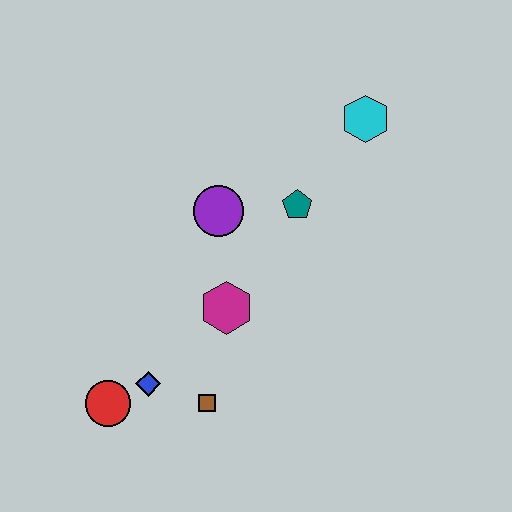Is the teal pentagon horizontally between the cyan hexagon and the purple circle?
Yes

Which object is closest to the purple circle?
The teal pentagon is closest to the purple circle.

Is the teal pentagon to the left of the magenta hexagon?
No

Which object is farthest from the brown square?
The cyan hexagon is farthest from the brown square.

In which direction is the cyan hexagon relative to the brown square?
The cyan hexagon is above the brown square.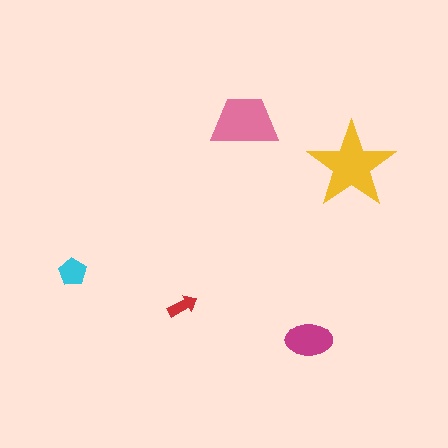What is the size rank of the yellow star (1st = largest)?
1st.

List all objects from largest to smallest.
The yellow star, the pink trapezoid, the magenta ellipse, the cyan pentagon, the red arrow.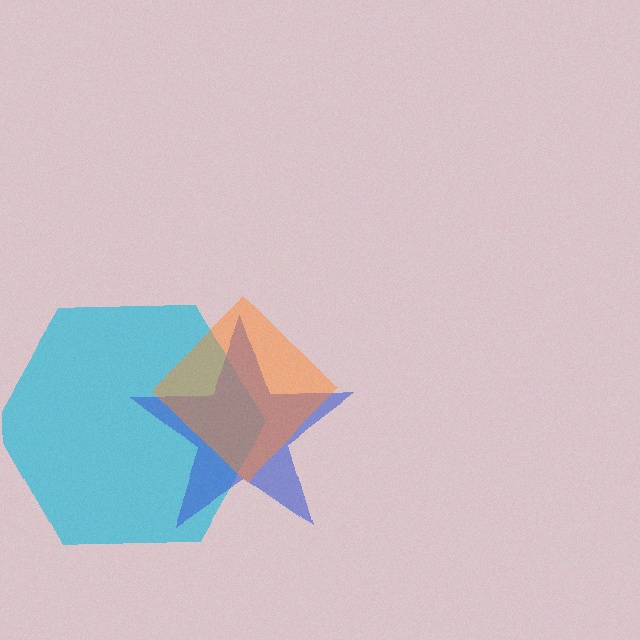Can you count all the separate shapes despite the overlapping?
Yes, there are 3 separate shapes.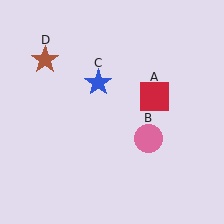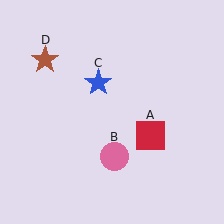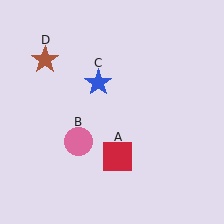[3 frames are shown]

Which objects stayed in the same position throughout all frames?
Blue star (object C) and brown star (object D) remained stationary.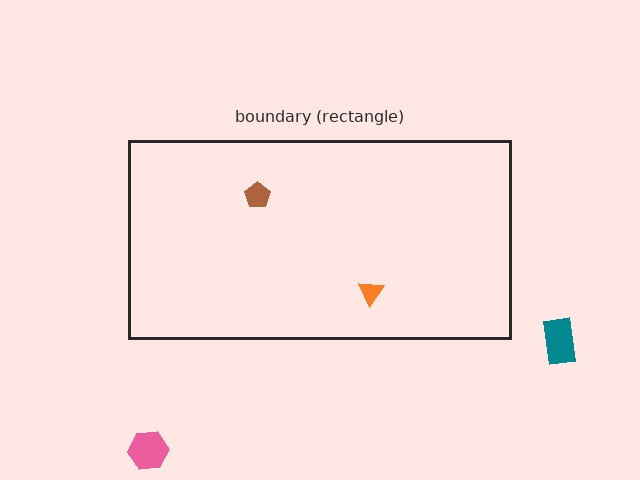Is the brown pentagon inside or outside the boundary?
Inside.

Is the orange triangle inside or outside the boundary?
Inside.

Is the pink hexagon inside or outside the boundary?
Outside.